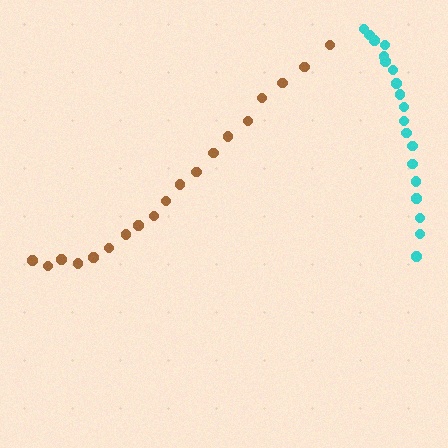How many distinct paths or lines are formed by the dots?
There are 2 distinct paths.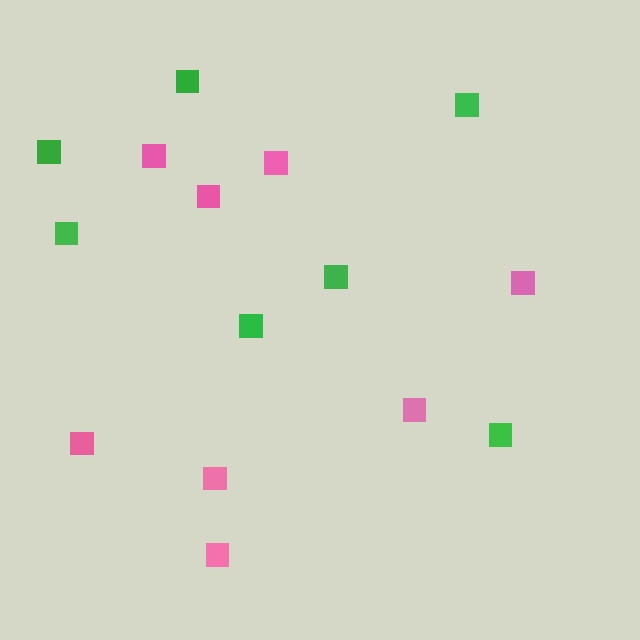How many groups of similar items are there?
There are 2 groups: one group of green squares (7) and one group of pink squares (8).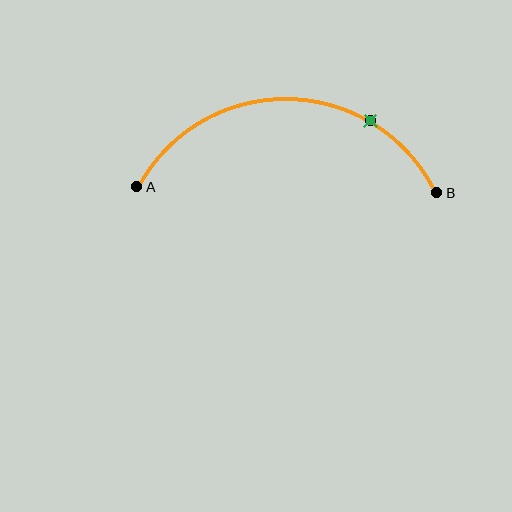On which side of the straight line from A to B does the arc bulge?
The arc bulges above the straight line connecting A and B.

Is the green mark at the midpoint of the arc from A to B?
No. The green mark lies on the arc but is closer to endpoint B. The arc midpoint would be at the point on the curve equidistant along the arc from both A and B.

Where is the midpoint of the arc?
The arc midpoint is the point on the curve farthest from the straight line joining A and B. It sits above that line.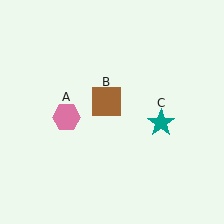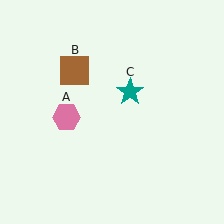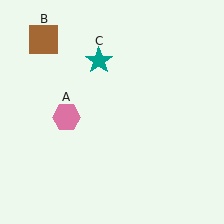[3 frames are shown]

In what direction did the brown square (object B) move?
The brown square (object B) moved up and to the left.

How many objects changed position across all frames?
2 objects changed position: brown square (object B), teal star (object C).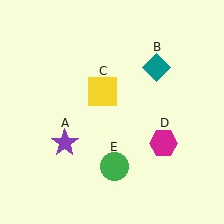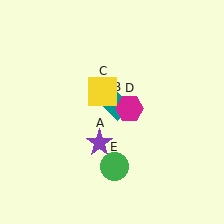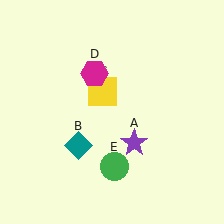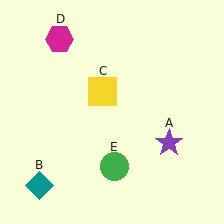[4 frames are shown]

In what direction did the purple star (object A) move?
The purple star (object A) moved right.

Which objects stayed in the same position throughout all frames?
Yellow square (object C) and green circle (object E) remained stationary.